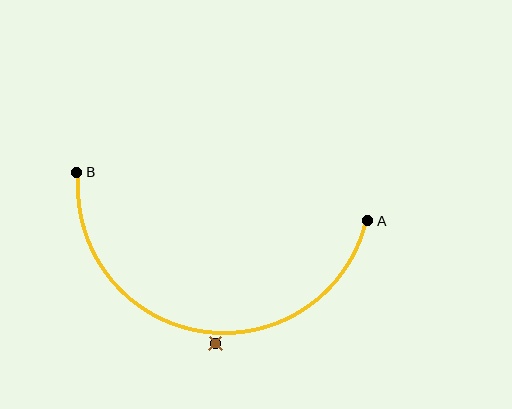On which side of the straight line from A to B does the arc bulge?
The arc bulges below the straight line connecting A and B.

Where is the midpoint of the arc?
The arc midpoint is the point on the curve farthest from the straight line joining A and B. It sits below that line.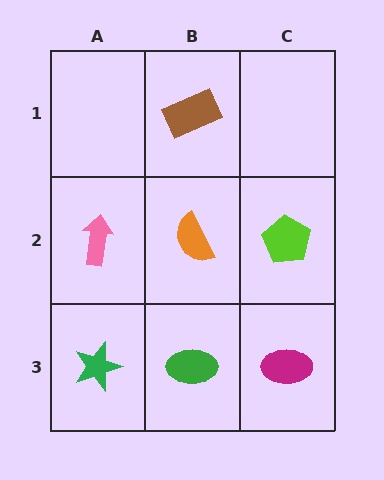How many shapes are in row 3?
3 shapes.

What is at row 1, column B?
A brown rectangle.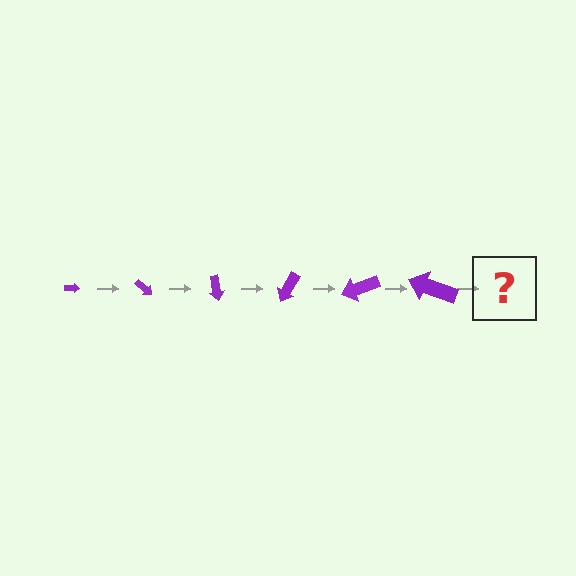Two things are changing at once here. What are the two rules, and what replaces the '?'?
The two rules are that the arrow grows larger each step and it rotates 40 degrees each step. The '?' should be an arrow, larger than the previous one and rotated 240 degrees from the start.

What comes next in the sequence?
The next element should be an arrow, larger than the previous one and rotated 240 degrees from the start.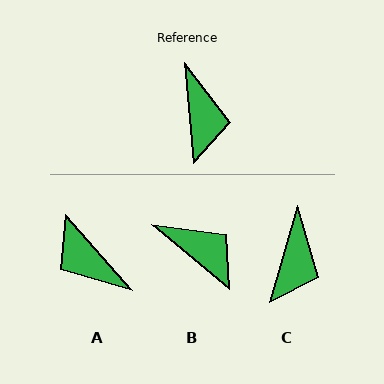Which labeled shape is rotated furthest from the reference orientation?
A, about 144 degrees away.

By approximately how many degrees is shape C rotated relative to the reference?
Approximately 21 degrees clockwise.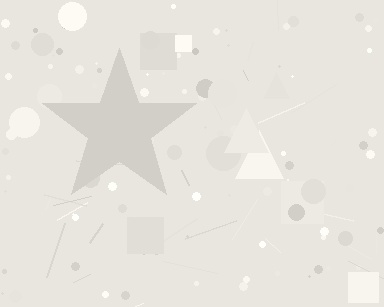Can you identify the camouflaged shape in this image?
The camouflaged shape is a star.